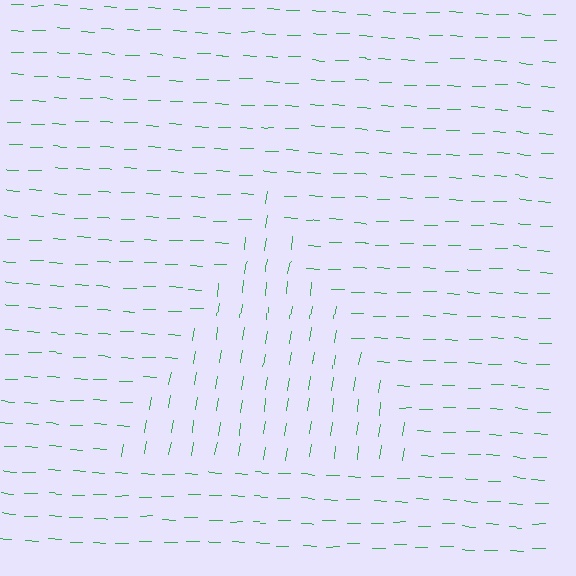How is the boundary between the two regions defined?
The boundary is defined purely by a change in line orientation (approximately 83 degrees difference). All lines are the same color and thickness.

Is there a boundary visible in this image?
Yes, there is a texture boundary formed by a change in line orientation.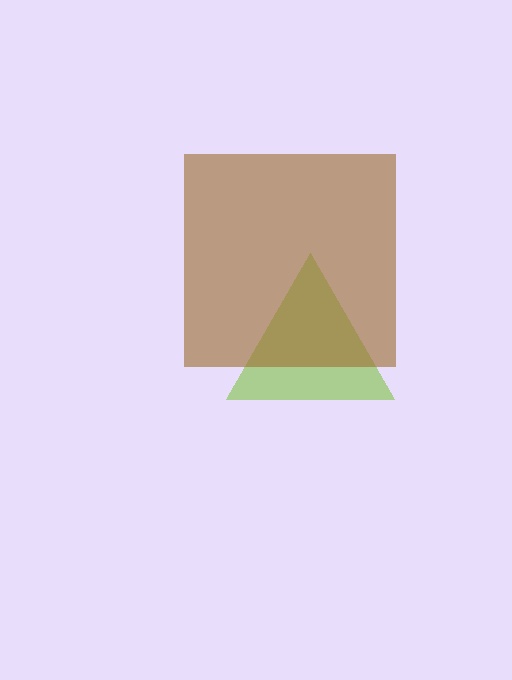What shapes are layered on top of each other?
The layered shapes are: a lime triangle, a brown square.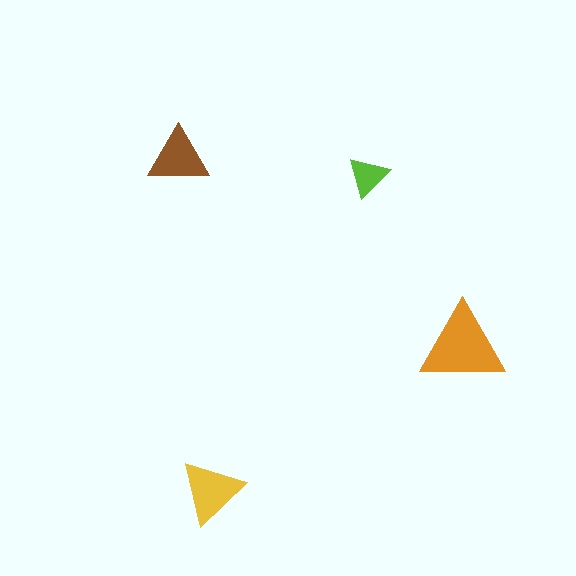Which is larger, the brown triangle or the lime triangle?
The brown one.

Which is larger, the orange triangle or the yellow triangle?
The orange one.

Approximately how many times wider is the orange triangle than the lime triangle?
About 2 times wider.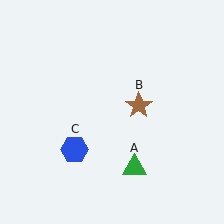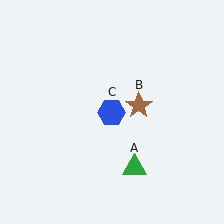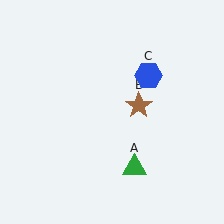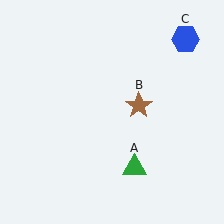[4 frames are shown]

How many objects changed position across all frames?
1 object changed position: blue hexagon (object C).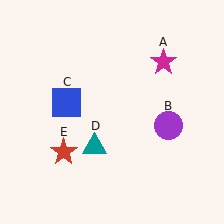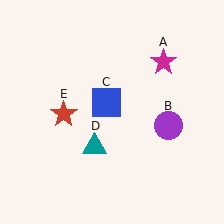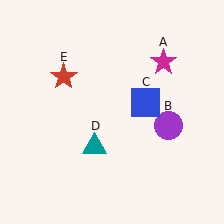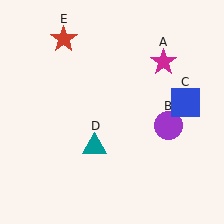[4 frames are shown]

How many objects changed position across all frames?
2 objects changed position: blue square (object C), red star (object E).